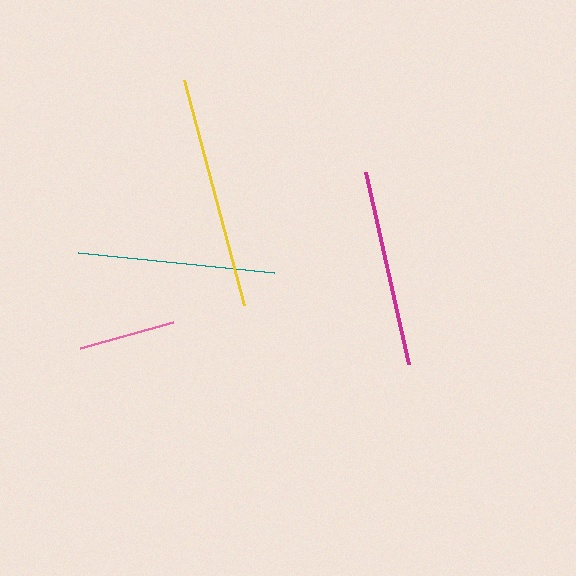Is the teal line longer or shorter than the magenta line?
The teal line is longer than the magenta line.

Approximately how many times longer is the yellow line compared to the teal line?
The yellow line is approximately 1.2 times the length of the teal line.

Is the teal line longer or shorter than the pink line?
The teal line is longer than the pink line.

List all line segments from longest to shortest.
From longest to shortest: yellow, teal, magenta, pink.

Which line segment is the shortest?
The pink line is the shortest at approximately 96 pixels.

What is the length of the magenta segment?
The magenta segment is approximately 197 pixels long.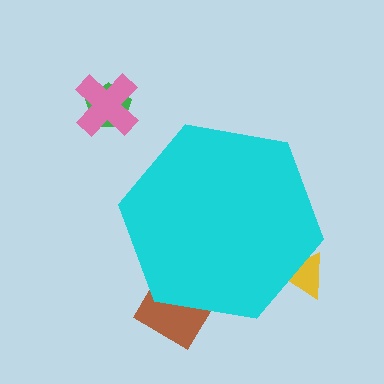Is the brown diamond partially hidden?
Yes, the brown diamond is partially hidden behind the cyan hexagon.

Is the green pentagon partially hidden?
No, the green pentagon is fully visible.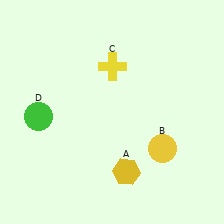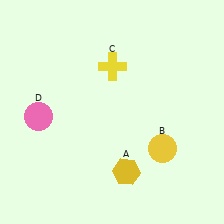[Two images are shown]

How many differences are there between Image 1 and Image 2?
There is 1 difference between the two images.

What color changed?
The circle (D) changed from green in Image 1 to pink in Image 2.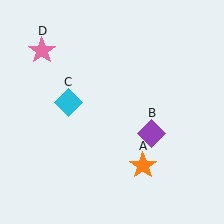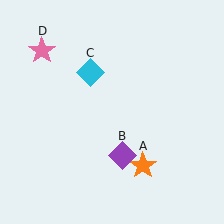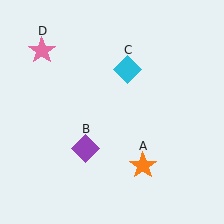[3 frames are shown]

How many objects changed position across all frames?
2 objects changed position: purple diamond (object B), cyan diamond (object C).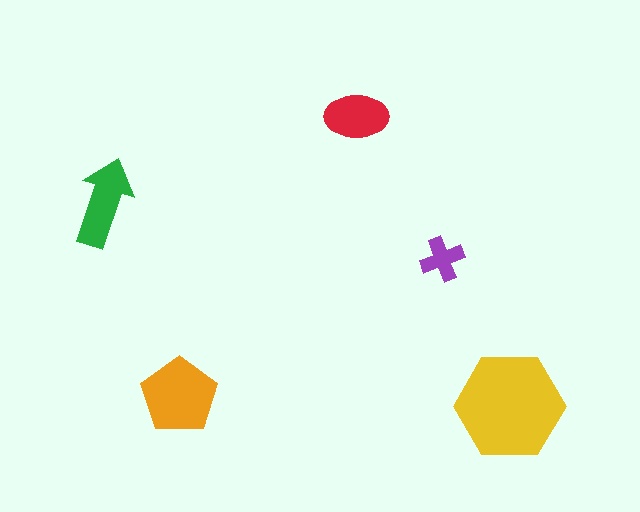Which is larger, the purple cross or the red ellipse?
The red ellipse.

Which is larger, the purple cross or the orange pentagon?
The orange pentagon.